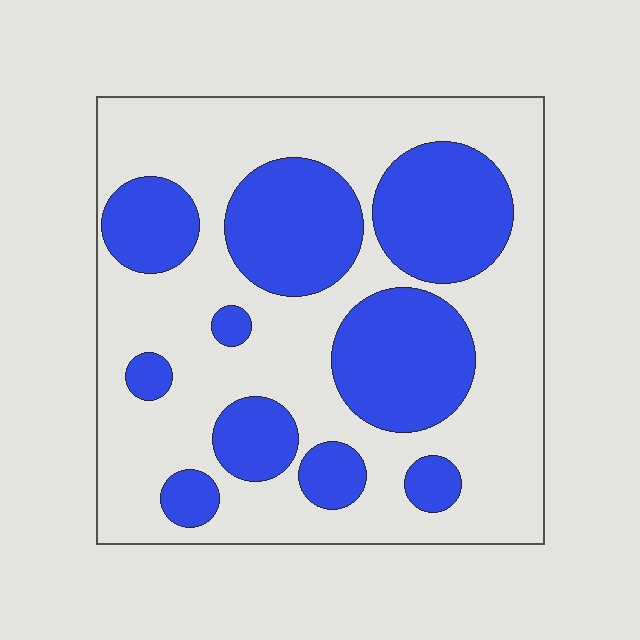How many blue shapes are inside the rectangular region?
10.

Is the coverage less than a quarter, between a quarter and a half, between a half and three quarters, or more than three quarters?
Between a quarter and a half.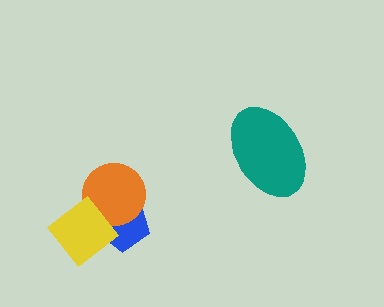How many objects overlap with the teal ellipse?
0 objects overlap with the teal ellipse.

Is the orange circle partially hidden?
Yes, it is partially covered by another shape.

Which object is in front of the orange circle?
The yellow diamond is in front of the orange circle.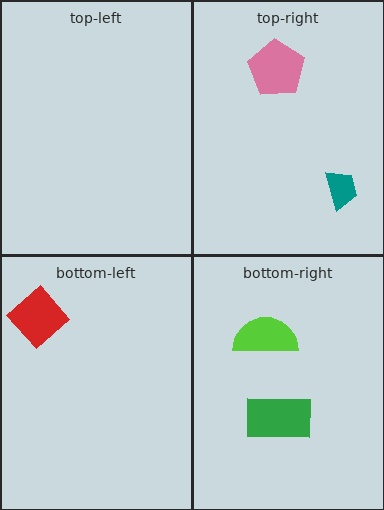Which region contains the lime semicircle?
The bottom-right region.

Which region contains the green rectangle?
The bottom-right region.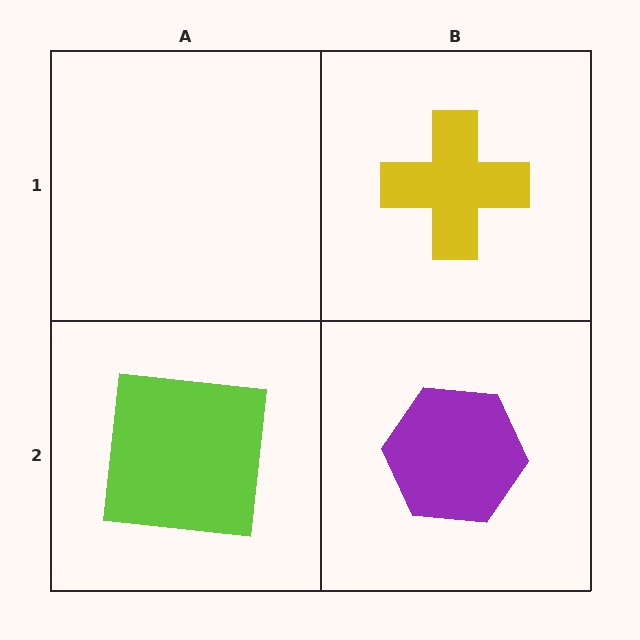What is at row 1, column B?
A yellow cross.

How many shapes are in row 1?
1 shape.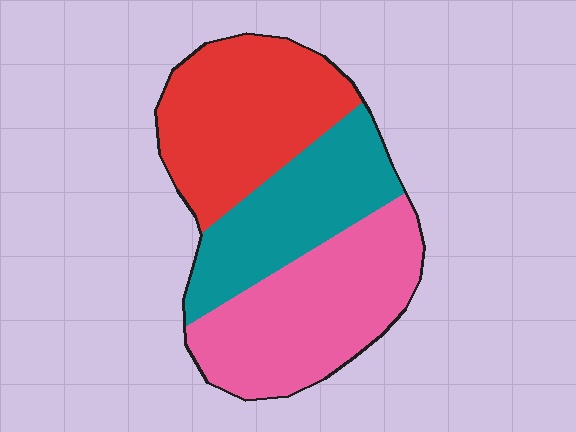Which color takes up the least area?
Teal, at roughly 30%.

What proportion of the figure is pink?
Pink covers around 35% of the figure.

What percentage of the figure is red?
Red takes up about one third (1/3) of the figure.